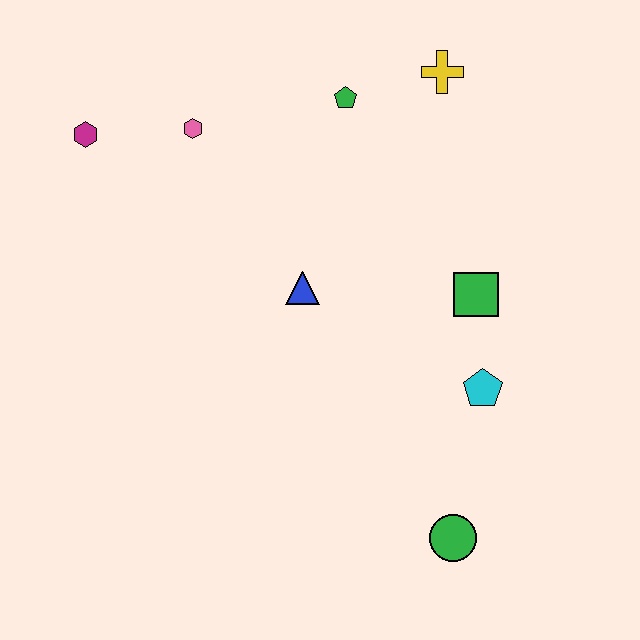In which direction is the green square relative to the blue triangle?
The green square is to the right of the blue triangle.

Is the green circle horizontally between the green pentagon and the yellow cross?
No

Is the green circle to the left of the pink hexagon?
No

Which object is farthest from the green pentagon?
The green circle is farthest from the green pentagon.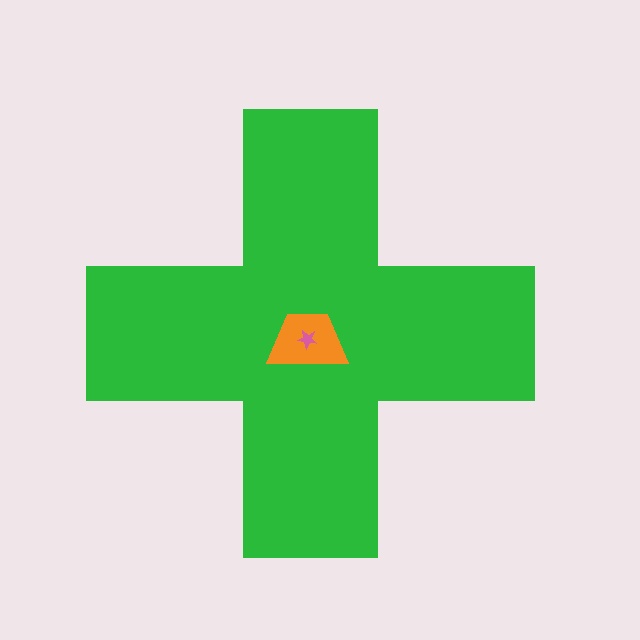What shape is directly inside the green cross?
The orange trapezoid.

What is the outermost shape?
The green cross.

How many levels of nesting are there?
3.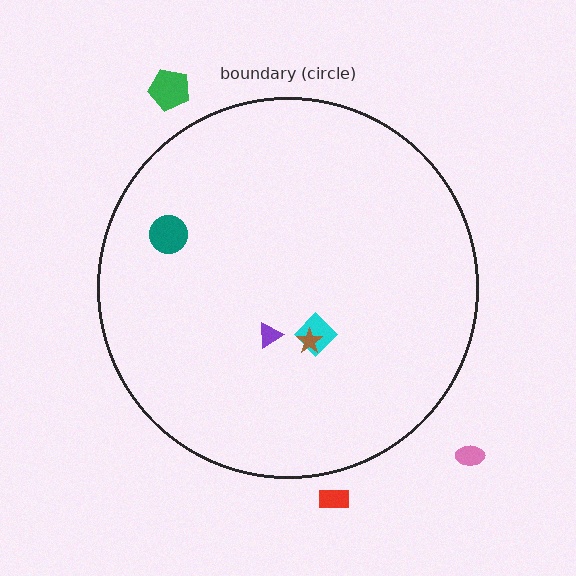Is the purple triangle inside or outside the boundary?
Inside.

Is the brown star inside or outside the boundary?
Inside.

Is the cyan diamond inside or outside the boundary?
Inside.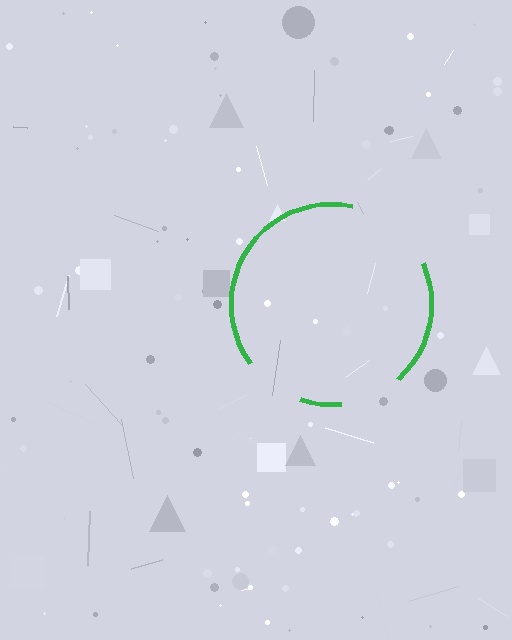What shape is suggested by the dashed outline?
The dashed outline suggests a circle.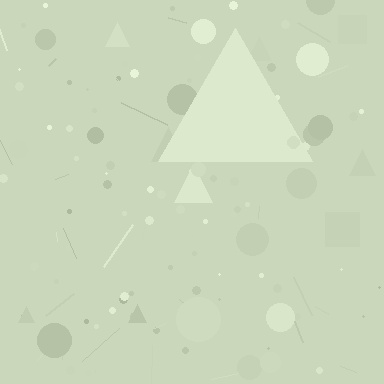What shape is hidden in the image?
A triangle is hidden in the image.